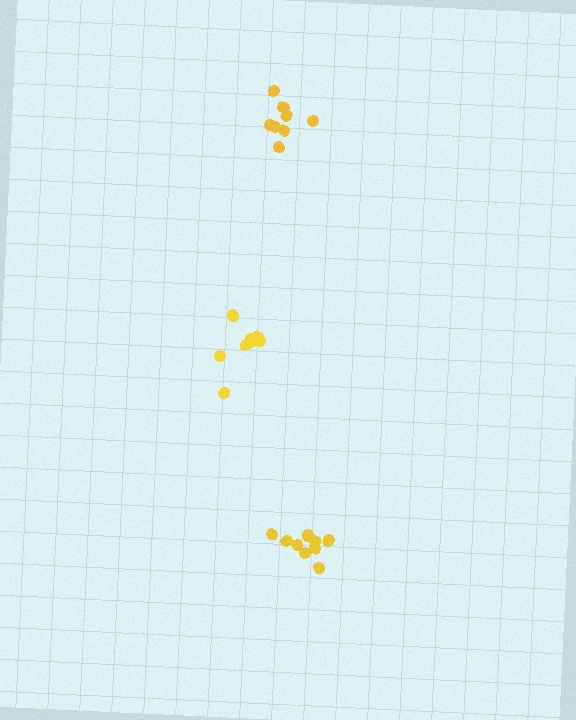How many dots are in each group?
Group 1: 8 dots, Group 2: 8 dots, Group 3: 9 dots (25 total).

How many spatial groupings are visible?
There are 3 spatial groupings.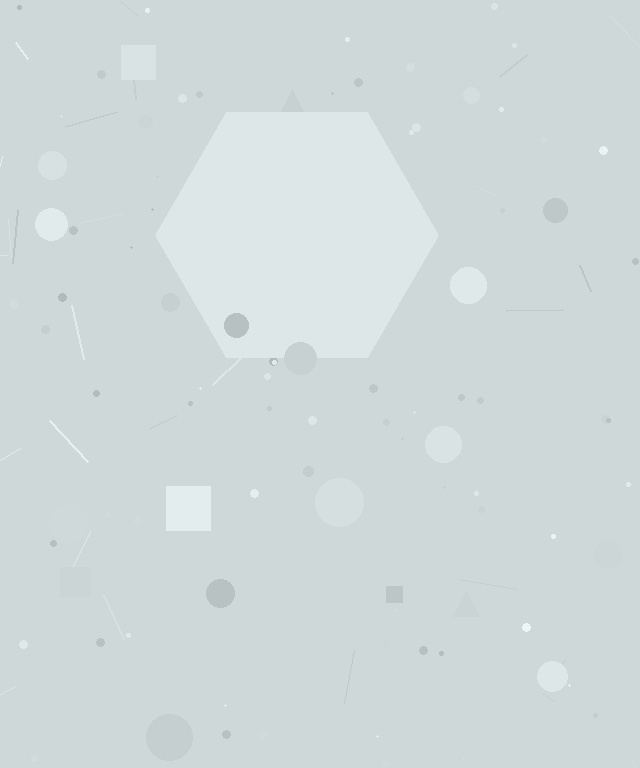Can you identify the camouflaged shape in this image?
The camouflaged shape is a hexagon.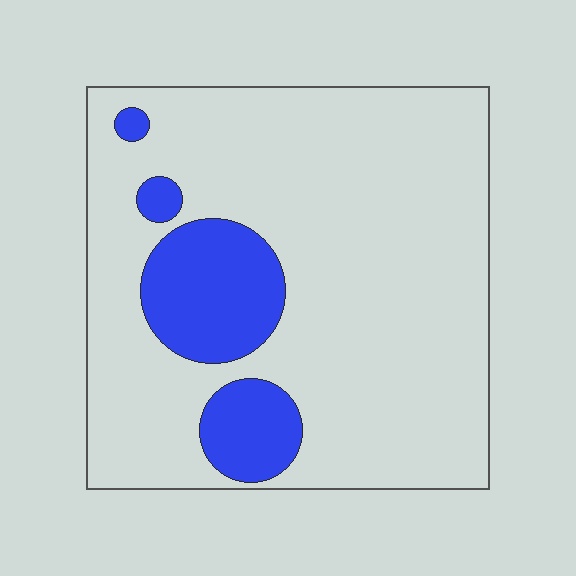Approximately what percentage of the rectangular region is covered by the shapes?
Approximately 15%.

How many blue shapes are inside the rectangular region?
4.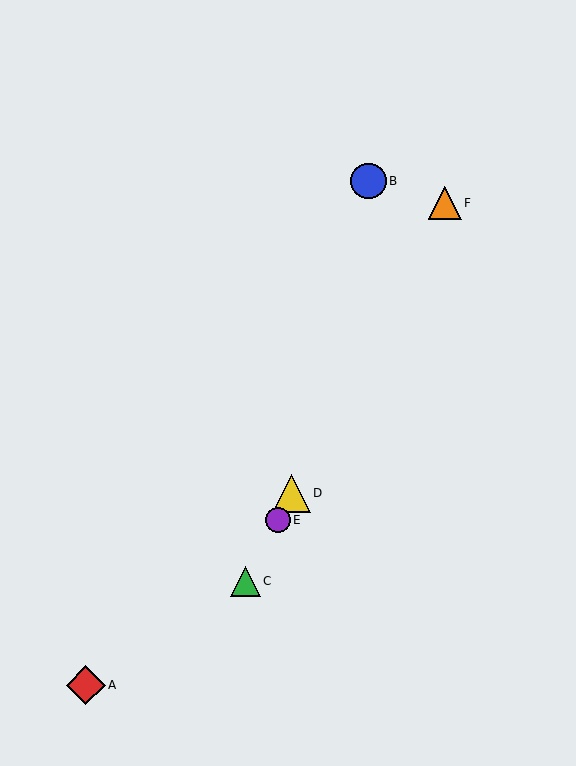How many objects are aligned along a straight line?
4 objects (C, D, E, F) are aligned along a straight line.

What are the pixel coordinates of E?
Object E is at (278, 520).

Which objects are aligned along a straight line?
Objects C, D, E, F are aligned along a straight line.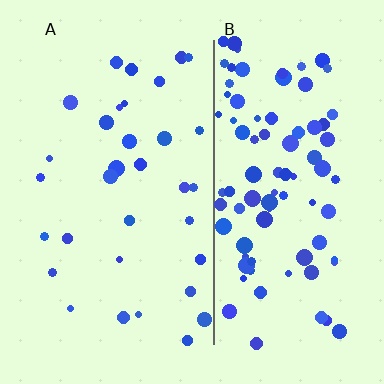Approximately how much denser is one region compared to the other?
Approximately 2.8× — region B over region A.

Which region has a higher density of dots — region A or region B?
B (the right).